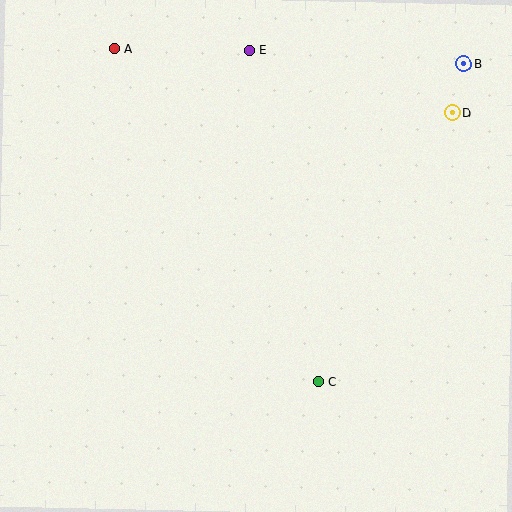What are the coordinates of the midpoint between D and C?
The midpoint between D and C is at (386, 247).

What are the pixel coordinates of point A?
Point A is at (115, 49).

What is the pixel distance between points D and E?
The distance between D and E is 212 pixels.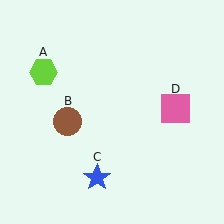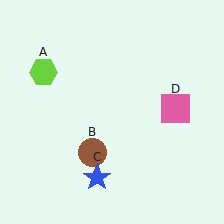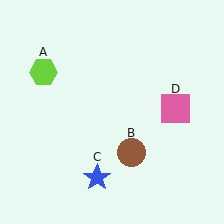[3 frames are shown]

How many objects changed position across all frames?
1 object changed position: brown circle (object B).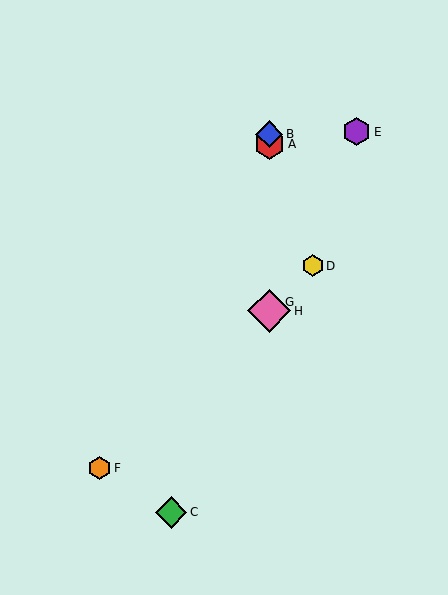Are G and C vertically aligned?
No, G is at x≈269 and C is at x≈171.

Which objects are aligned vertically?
Objects A, B, G, H are aligned vertically.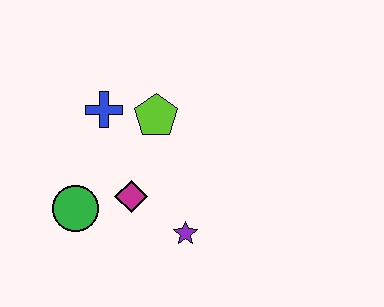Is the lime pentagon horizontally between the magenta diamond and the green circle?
No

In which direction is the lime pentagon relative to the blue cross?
The lime pentagon is to the right of the blue cross.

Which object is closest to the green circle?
The magenta diamond is closest to the green circle.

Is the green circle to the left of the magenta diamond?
Yes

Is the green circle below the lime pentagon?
Yes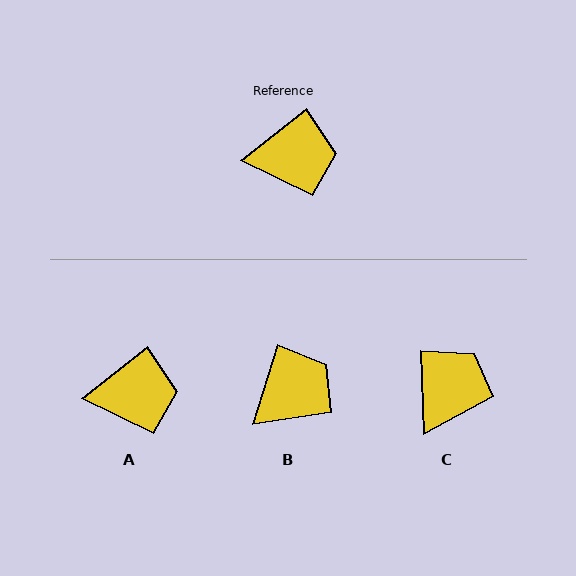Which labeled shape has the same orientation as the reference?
A.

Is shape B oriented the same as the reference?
No, it is off by about 34 degrees.